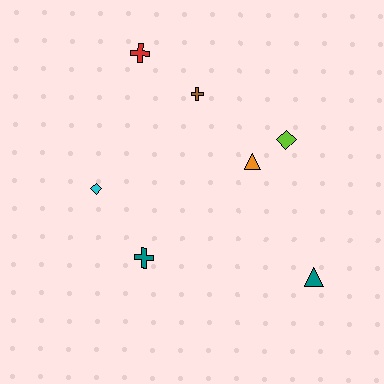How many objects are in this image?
There are 7 objects.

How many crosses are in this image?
There are 3 crosses.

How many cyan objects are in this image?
There is 1 cyan object.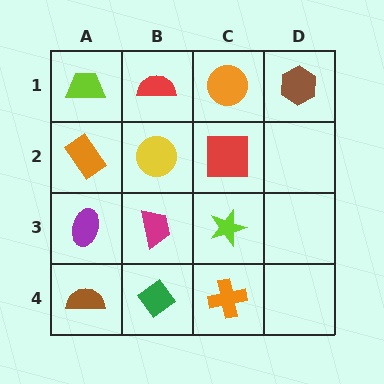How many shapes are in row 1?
4 shapes.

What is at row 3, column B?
A magenta trapezoid.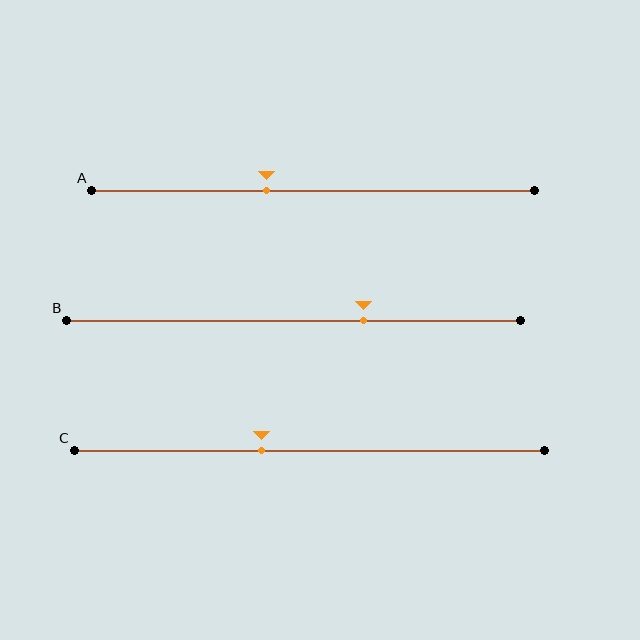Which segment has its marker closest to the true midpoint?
Segment C has its marker closest to the true midpoint.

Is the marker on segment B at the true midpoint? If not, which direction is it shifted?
No, the marker on segment B is shifted to the right by about 15% of the segment length.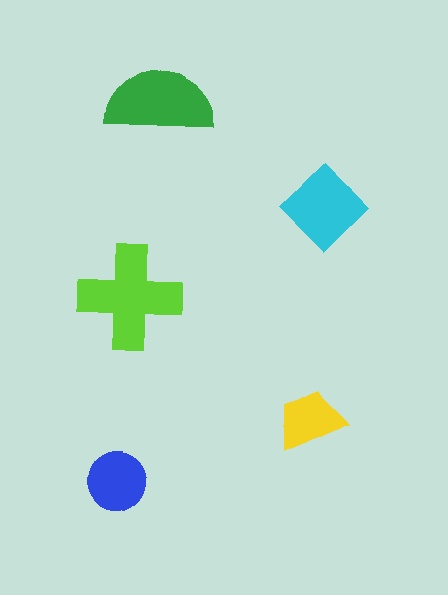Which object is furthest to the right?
The cyan diamond is rightmost.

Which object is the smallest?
The yellow trapezoid.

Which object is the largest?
The lime cross.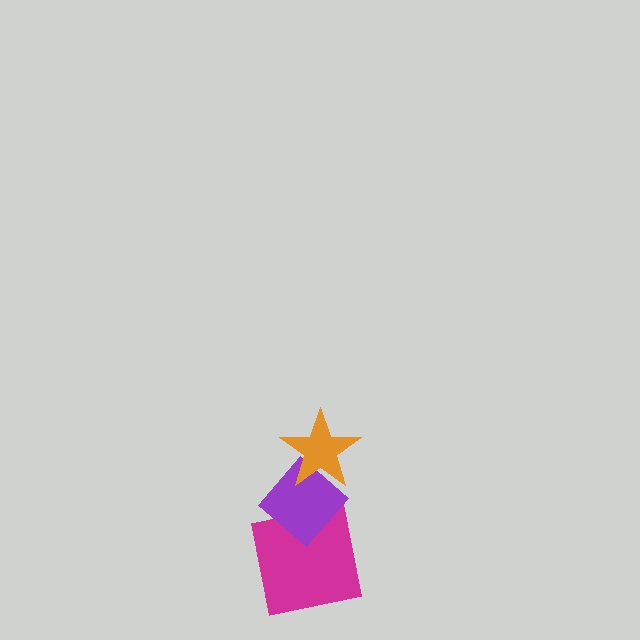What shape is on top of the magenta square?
The purple diamond is on top of the magenta square.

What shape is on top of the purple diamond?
The orange star is on top of the purple diamond.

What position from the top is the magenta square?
The magenta square is 3rd from the top.